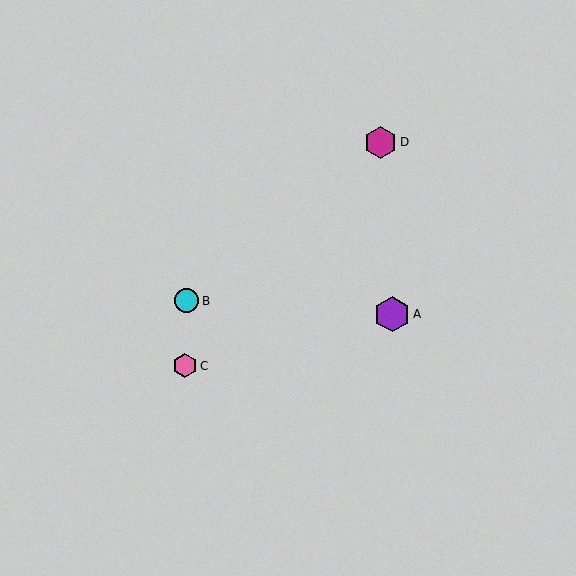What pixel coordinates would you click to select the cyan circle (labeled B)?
Click at (187, 301) to select the cyan circle B.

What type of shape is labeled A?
Shape A is a purple hexagon.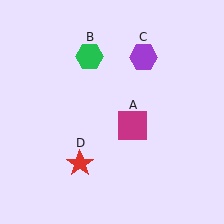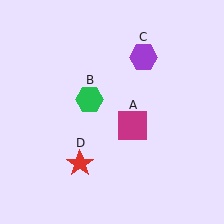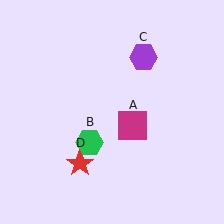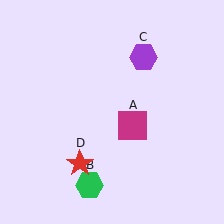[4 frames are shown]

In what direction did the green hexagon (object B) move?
The green hexagon (object B) moved down.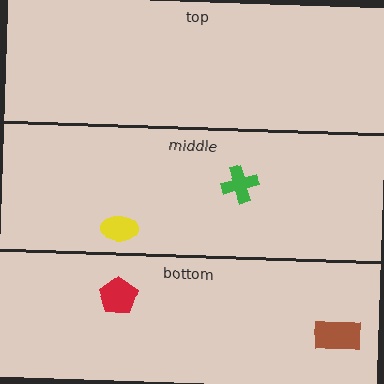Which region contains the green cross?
The middle region.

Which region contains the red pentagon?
The bottom region.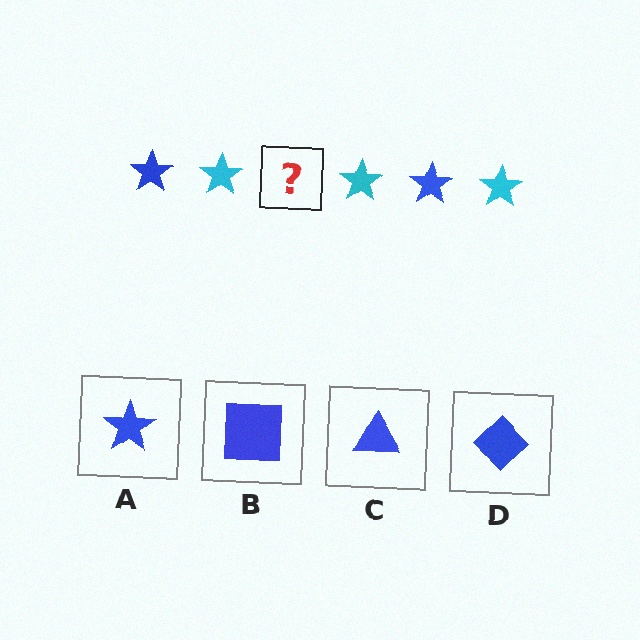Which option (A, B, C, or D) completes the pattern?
A.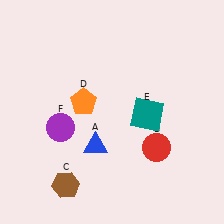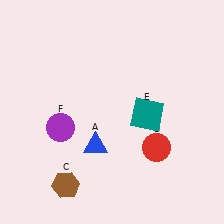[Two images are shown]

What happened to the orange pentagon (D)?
The orange pentagon (D) was removed in Image 2. It was in the top-left area of Image 1.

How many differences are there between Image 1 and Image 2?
There is 1 difference between the two images.